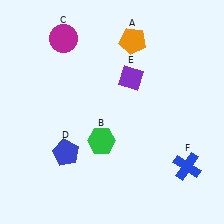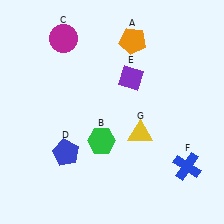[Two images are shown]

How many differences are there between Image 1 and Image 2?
There is 1 difference between the two images.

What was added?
A yellow triangle (G) was added in Image 2.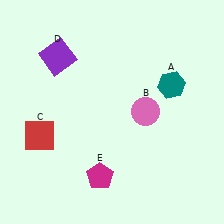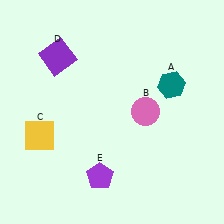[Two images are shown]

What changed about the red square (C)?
In Image 1, C is red. In Image 2, it changed to yellow.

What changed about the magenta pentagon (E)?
In Image 1, E is magenta. In Image 2, it changed to purple.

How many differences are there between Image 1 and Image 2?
There are 2 differences between the two images.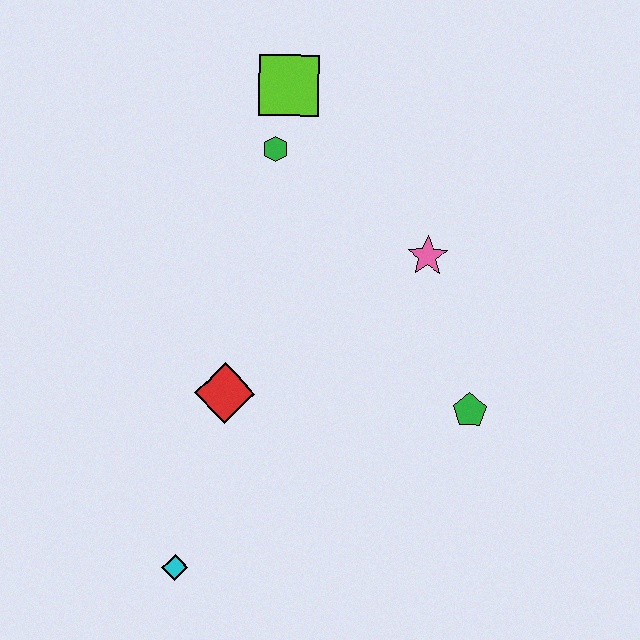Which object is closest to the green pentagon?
The pink star is closest to the green pentagon.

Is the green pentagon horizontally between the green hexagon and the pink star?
No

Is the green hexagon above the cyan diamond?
Yes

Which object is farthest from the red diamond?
The lime square is farthest from the red diamond.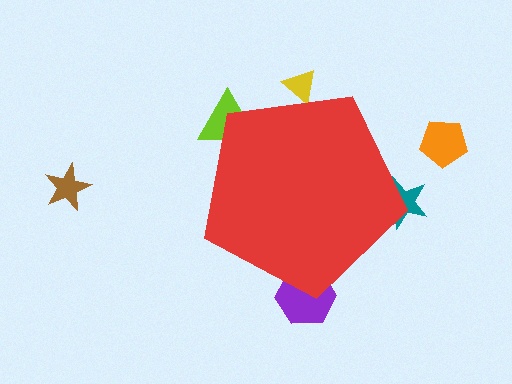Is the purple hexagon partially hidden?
Yes, the purple hexagon is partially hidden behind the red pentagon.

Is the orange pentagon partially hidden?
No, the orange pentagon is fully visible.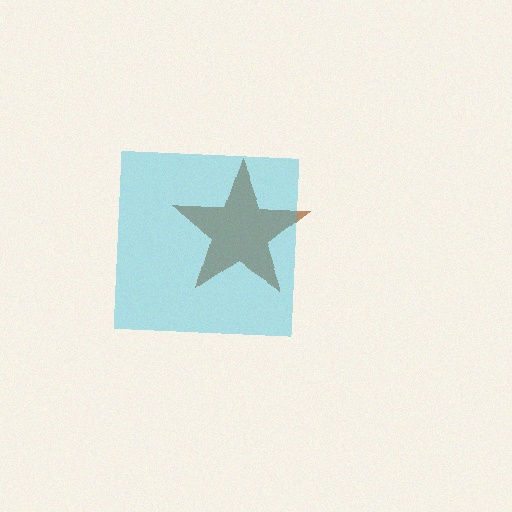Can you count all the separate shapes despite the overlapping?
Yes, there are 2 separate shapes.